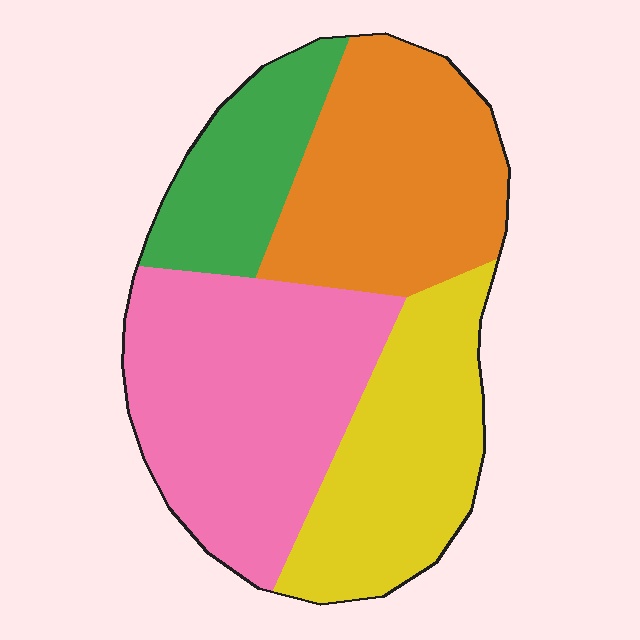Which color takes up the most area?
Pink, at roughly 35%.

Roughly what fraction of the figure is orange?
Orange covers around 25% of the figure.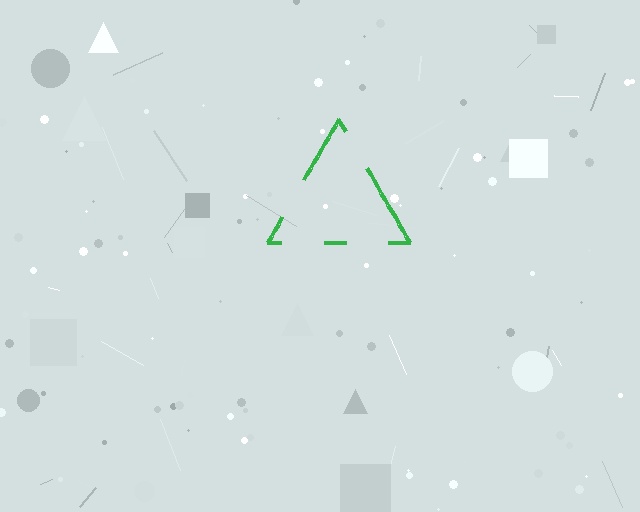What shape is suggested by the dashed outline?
The dashed outline suggests a triangle.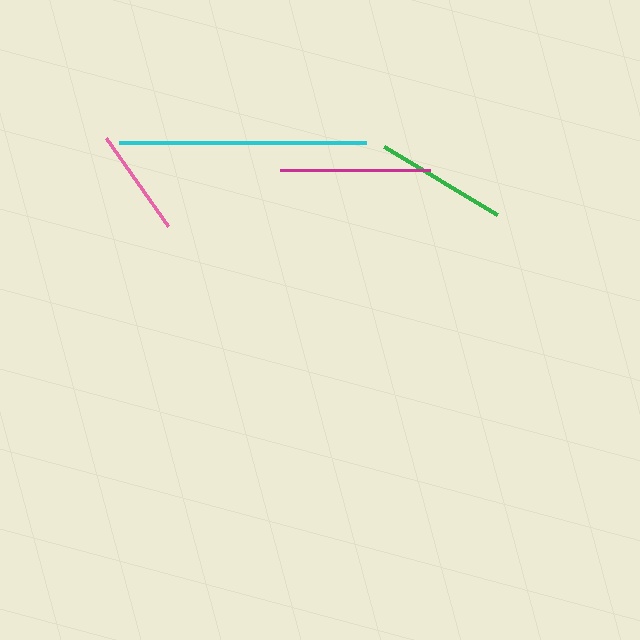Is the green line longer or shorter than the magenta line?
The magenta line is longer than the green line.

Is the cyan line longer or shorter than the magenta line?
The cyan line is longer than the magenta line.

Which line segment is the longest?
The cyan line is the longest at approximately 247 pixels.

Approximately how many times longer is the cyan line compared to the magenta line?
The cyan line is approximately 1.7 times the length of the magenta line.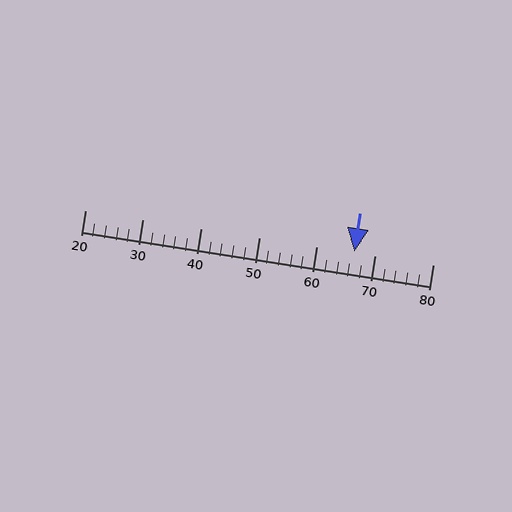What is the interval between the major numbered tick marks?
The major tick marks are spaced 10 units apart.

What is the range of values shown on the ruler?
The ruler shows values from 20 to 80.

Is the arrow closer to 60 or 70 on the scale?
The arrow is closer to 70.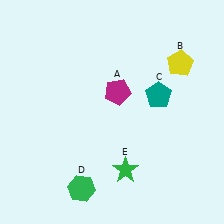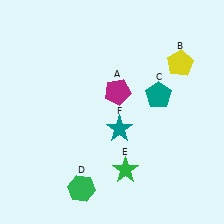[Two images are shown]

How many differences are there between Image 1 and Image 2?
There is 1 difference between the two images.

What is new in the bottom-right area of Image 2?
A teal star (F) was added in the bottom-right area of Image 2.